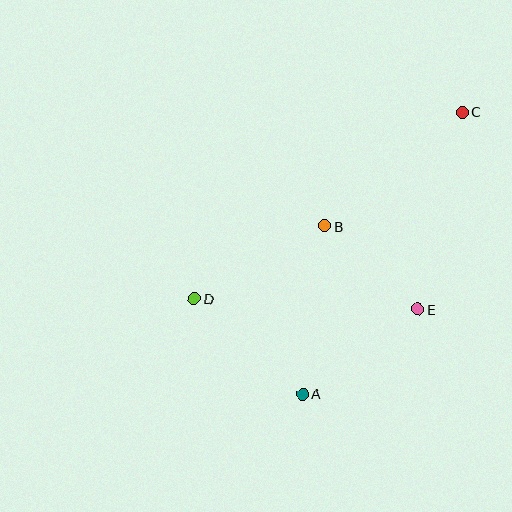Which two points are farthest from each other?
Points C and D are farthest from each other.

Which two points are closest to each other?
Points B and E are closest to each other.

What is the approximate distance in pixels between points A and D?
The distance between A and D is approximately 145 pixels.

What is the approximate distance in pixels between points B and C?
The distance between B and C is approximately 179 pixels.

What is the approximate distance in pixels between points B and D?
The distance between B and D is approximately 149 pixels.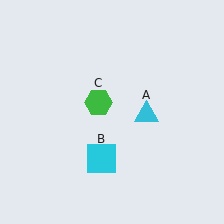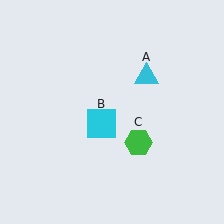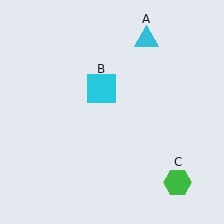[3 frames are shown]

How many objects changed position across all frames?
3 objects changed position: cyan triangle (object A), cyan square (object B), green hexagon (object C).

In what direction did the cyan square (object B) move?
The cyan square (object B) moved up.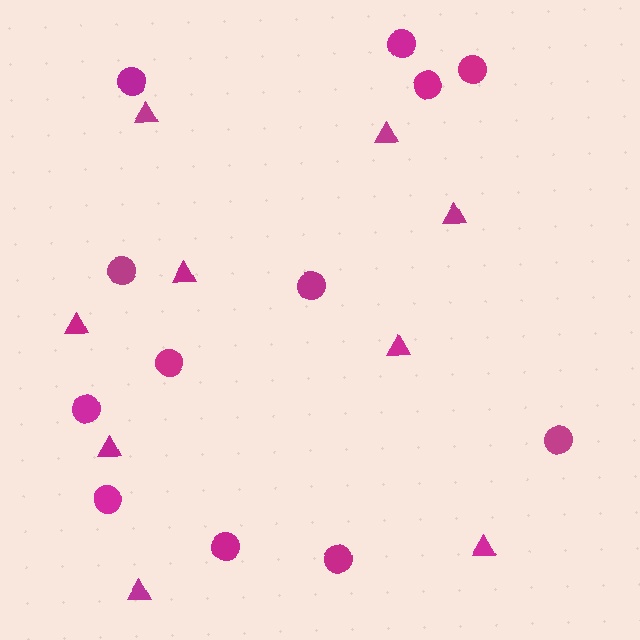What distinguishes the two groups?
There are 2 groups: one group of triangles (9) and one group of circles (12).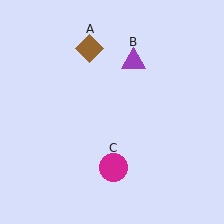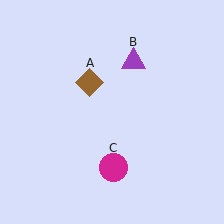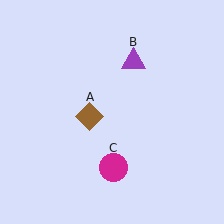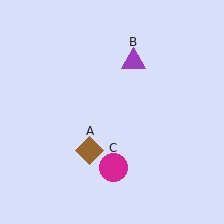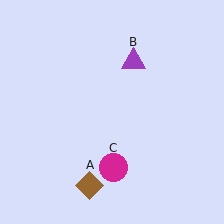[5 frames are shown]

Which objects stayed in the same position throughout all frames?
Purple triangle (object B) and magenta circle (object C) remained stationary.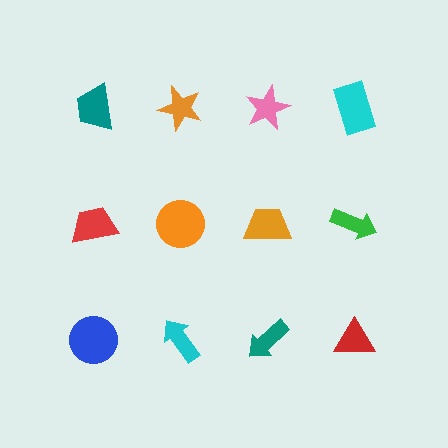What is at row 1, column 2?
An orange star.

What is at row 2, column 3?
An orange trapezoid.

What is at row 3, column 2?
A cyan arrow.